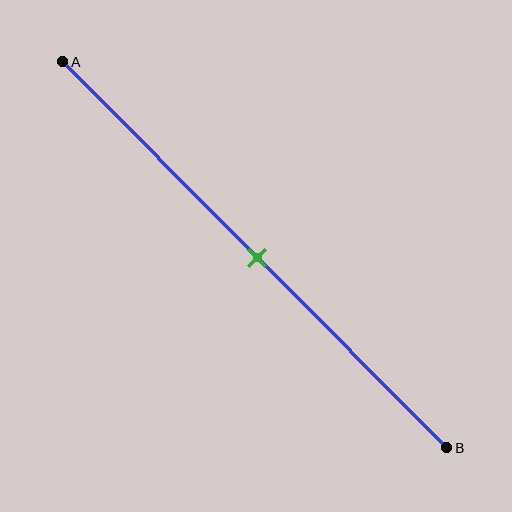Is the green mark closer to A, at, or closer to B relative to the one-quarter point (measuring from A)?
The green mark is closer to point B than the one-quarter point of segment AB.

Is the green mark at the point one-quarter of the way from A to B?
No, the mark is at about 50% from A, not at the 25% one-quarter point.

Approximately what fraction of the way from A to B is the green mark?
The green mark is approximately 50% of the way from A to B.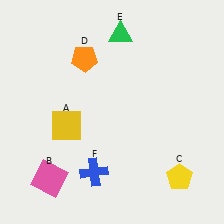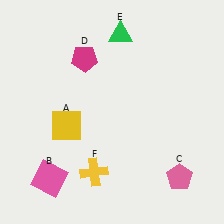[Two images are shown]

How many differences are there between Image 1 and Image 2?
There are 3 differences between the two images.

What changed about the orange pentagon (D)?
In Image 1, D is orange. In Image 2, it changed to magenta.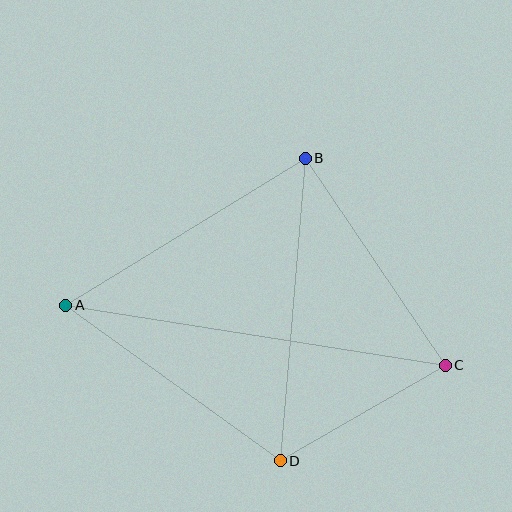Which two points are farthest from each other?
Points A and C are farthest from each other.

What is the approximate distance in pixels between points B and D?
The distance between B and D is approximately 303 pixels.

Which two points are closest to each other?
Points C and D are closest to each other.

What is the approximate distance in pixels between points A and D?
The distance between A and D is approximately 265 pixels.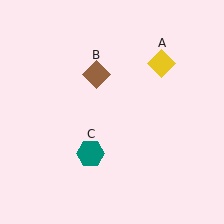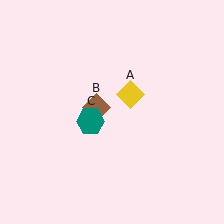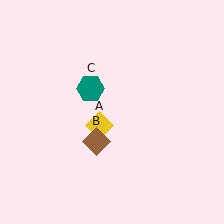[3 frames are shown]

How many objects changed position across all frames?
3 objects changed position: yellow diamond (object A), brown diamond (object B), teal hexagon (object C).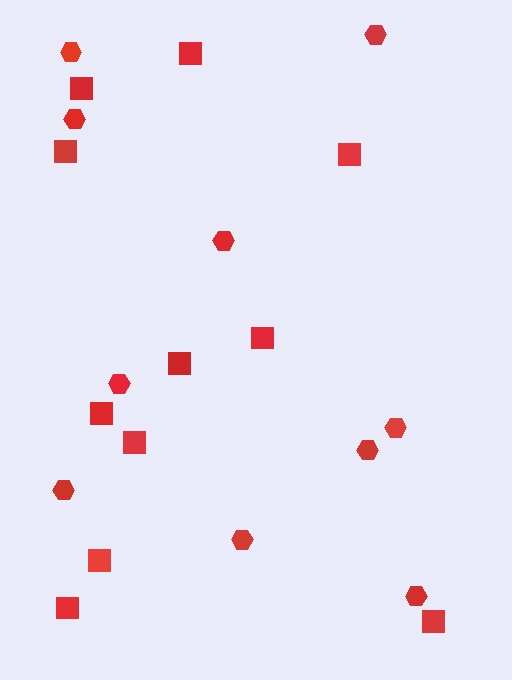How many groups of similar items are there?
There are 2 groups: one group of squares (11) and one group of hexagons (10).